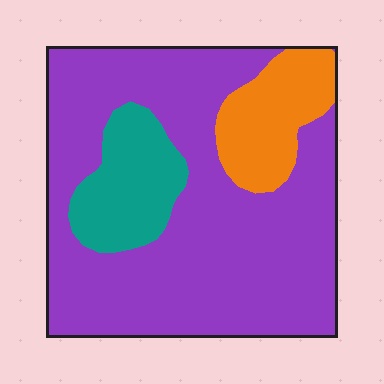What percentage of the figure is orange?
Orange takes up about one eighth (1/8) of the figure.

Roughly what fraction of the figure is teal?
Teal covers about 15% of the figure.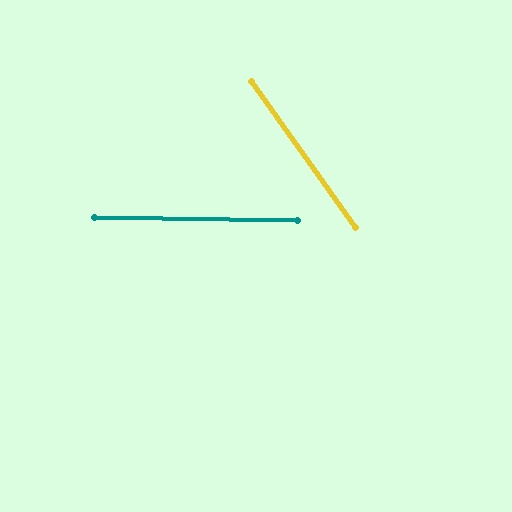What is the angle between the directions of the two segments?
Approximately 54 degrees.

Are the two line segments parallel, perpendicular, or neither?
Neither parallel nor perpendicular — they differ by about 54°.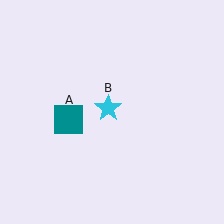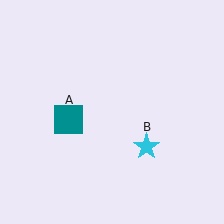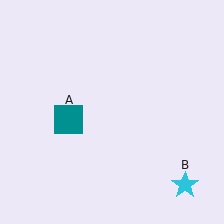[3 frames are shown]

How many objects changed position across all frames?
1 object changed position: cyan star (object B).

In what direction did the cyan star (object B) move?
The cyan star (object B) moved down and to the right.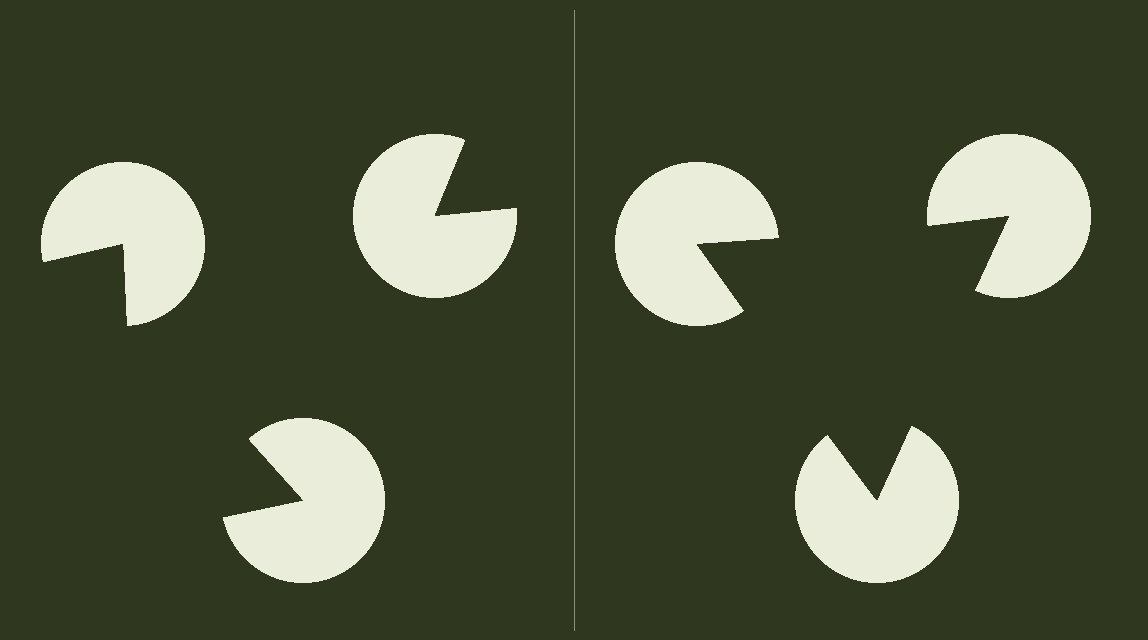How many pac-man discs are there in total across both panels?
6 — 3 on each side.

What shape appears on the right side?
An illusory triangle.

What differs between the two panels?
The pac-man discs are positioned identically on both sides; only the wedge orientations differ. On the right they align to a triangle; on the left they are misaligned.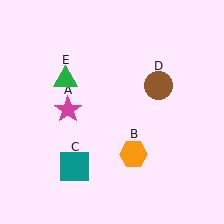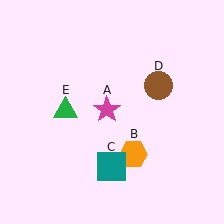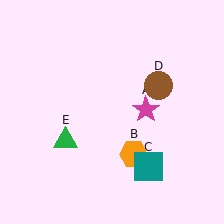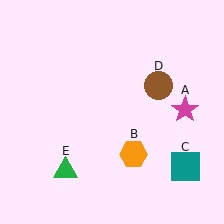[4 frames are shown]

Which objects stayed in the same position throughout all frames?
Orange hexagon (object B) and brown circle (object D) remained stationary.